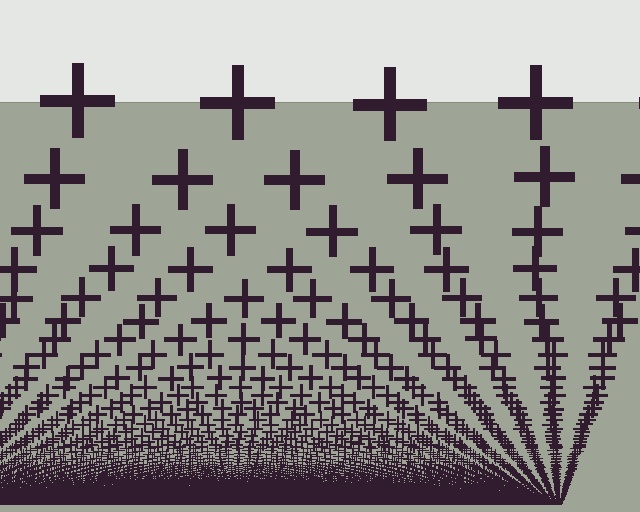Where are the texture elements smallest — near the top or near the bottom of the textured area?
Near the bottom.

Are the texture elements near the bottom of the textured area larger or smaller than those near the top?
Smaller. The gradient is inverted — elements near the bottom are smaller and denser.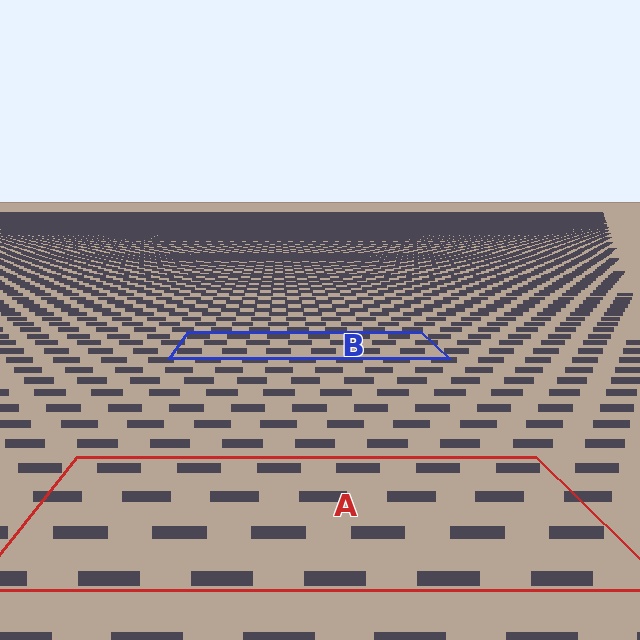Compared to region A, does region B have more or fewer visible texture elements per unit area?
Region B has more texture elements per unit area — they are packed more densely because it is farther away.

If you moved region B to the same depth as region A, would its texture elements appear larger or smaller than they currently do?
They would appear larger. At a closer depth, the same texture elements are projected at a bigger on-screen size.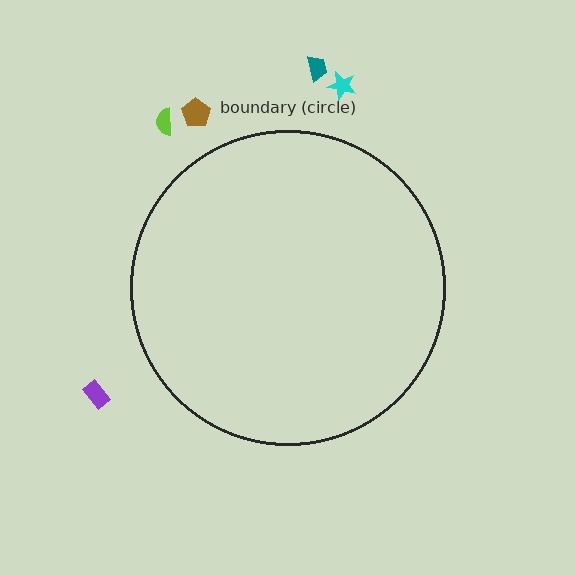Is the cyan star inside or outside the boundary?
Outside.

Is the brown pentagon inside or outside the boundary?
Outside.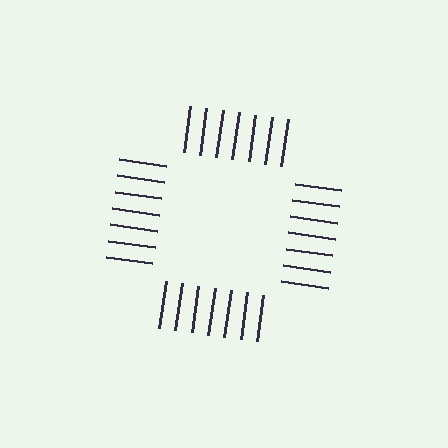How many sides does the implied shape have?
4 sides — the line-ends trace a square.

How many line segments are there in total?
28 — 7 along each of the 4 edges.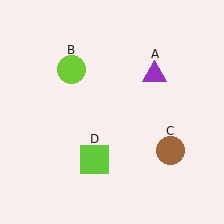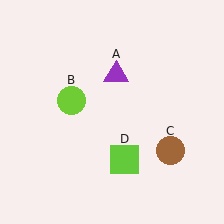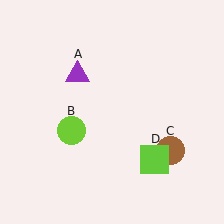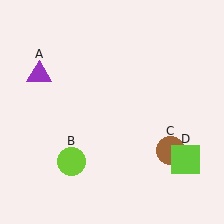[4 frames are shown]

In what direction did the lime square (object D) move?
The lime square (object D) moved right.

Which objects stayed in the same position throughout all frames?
Brown circle (object C) remained stationary.